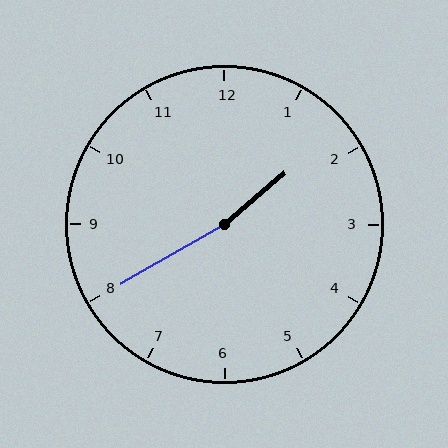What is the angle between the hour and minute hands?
Approximately 170 degrees.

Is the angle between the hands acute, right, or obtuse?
It is obtuse.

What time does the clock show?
1:40.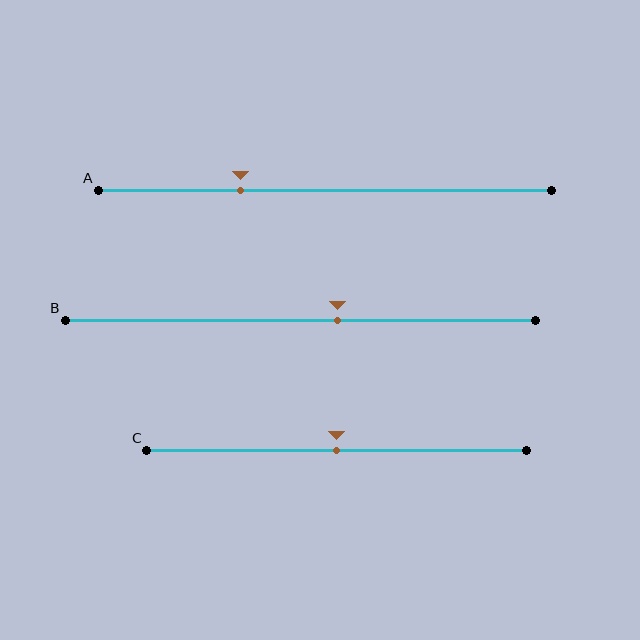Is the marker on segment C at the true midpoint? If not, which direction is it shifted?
Yes, the marker on segment C is at the true midpoint.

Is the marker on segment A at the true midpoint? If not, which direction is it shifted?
No, the marker on segment A is shifted to the left by about 19% of the segment length.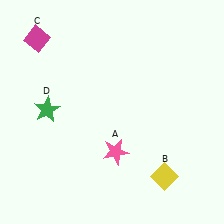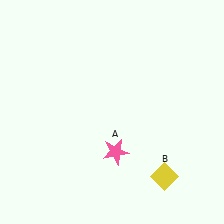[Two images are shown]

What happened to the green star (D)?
The green star (D) was removed in Image 2. It was in the top-left area of Image 1.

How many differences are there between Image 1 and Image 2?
There are 2 differences between the two images.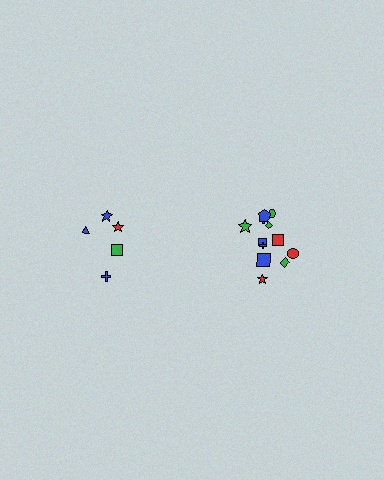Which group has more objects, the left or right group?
The right group.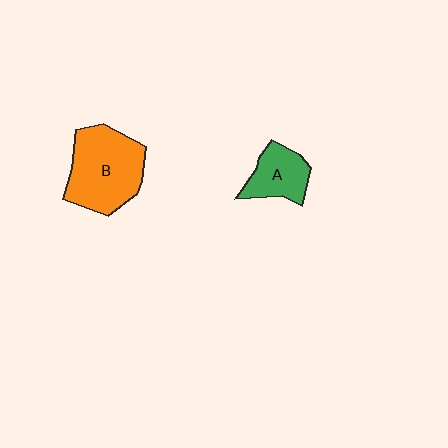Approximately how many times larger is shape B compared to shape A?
Approximately 1.9 times.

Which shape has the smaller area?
Shape A (green).